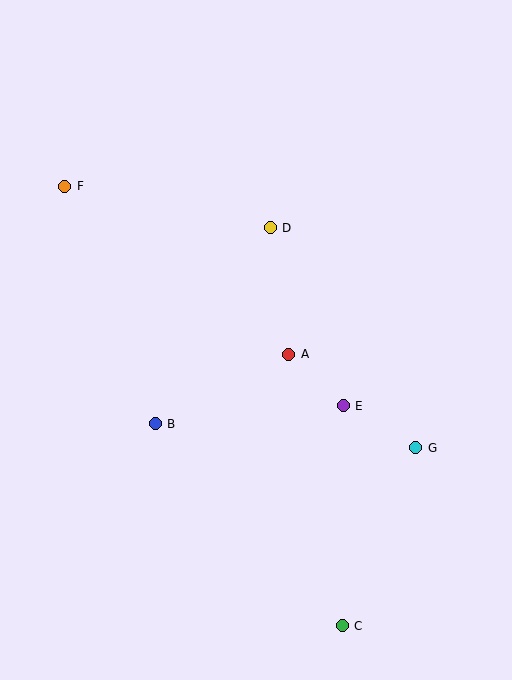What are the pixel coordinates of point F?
Point F is at (65, 186).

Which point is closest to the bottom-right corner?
Point C is closest to the bottom-right corner.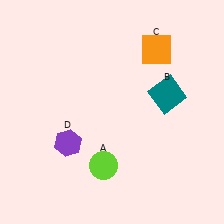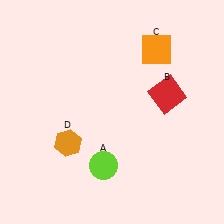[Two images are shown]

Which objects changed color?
B changed from teal to red. D changed from purple to orange.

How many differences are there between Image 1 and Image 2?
There are 2 differences between the two images.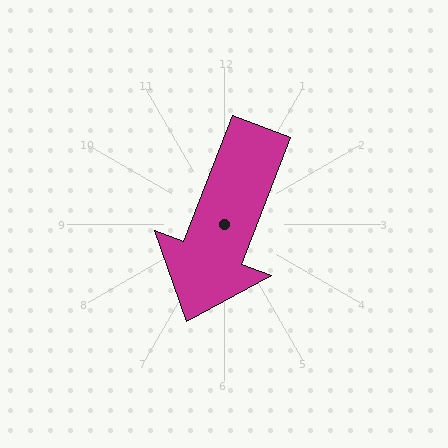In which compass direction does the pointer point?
South.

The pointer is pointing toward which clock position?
Roughly 7 o'clock.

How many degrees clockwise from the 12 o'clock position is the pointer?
Approximately 201 degrees.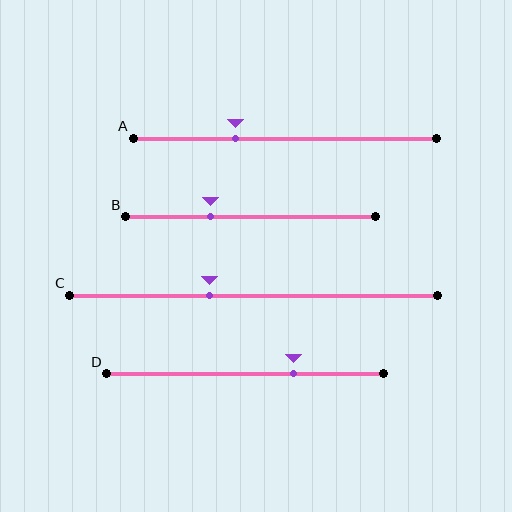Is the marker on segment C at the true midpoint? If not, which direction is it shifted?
No, the marker on segment C is shifted to the left by about 12% of the segment length.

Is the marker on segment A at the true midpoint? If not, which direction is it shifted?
No, the marker on segment A is shifted to the left by about 16% of the segment length.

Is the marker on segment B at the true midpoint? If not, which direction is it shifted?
No, the marker on segment B is shifted to the left by about 16% of the segment length.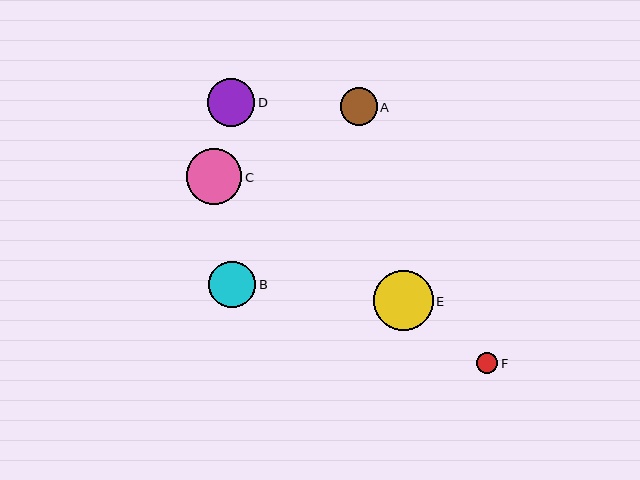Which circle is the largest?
Circle E is the largest with a size of approximately 60 pixels.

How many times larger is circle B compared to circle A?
Circle B is approximately 1.3 times the size of circle A.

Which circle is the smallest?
Circle F is the smallest with a size of approximately 21 pixels.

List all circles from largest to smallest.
From largest to smallest: E, C, D, B, A, F.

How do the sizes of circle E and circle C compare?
Circle E and circle C are approximately the same size.